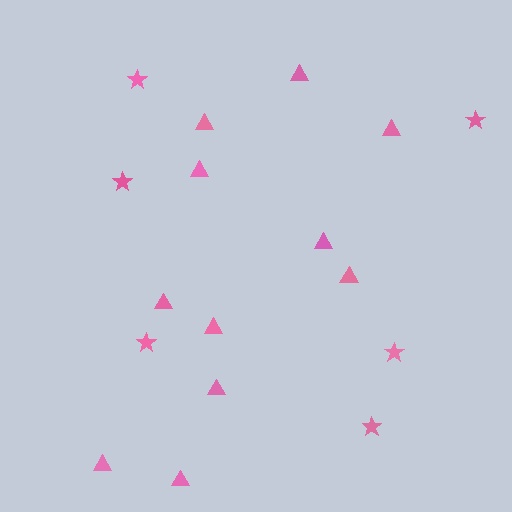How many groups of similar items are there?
There are 2 groups: one group of triangles (11) and one group of stars (6).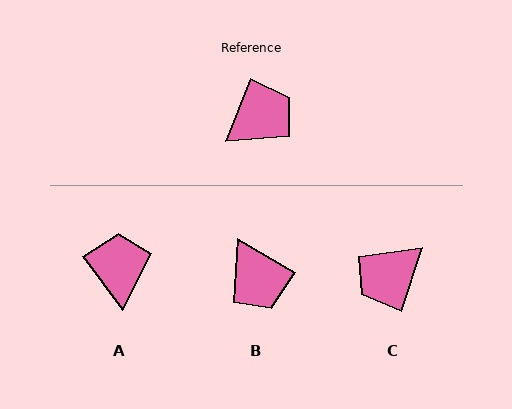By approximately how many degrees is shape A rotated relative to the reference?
Approximately 58 degrees counter-clockwise.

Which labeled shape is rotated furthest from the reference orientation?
C, about 176 degrees away.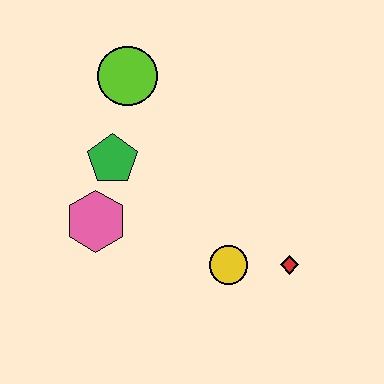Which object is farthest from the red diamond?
The lime circle is farthest from the red diamond.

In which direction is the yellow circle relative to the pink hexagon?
The yellow circle is to the right of the pink hexagon.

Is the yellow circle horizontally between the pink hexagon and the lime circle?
No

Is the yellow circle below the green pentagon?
Yes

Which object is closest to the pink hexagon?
The green pentagon is closest to the pink hexagon.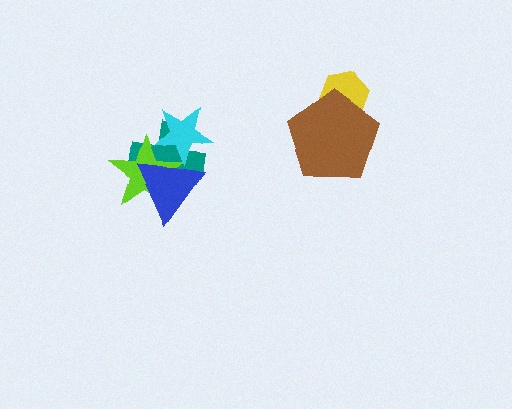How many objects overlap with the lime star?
3 objects overlap with the lime star.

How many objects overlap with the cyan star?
3 objects overlap with the cyan star.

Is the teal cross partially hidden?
Yes, it is partially covered by another shape.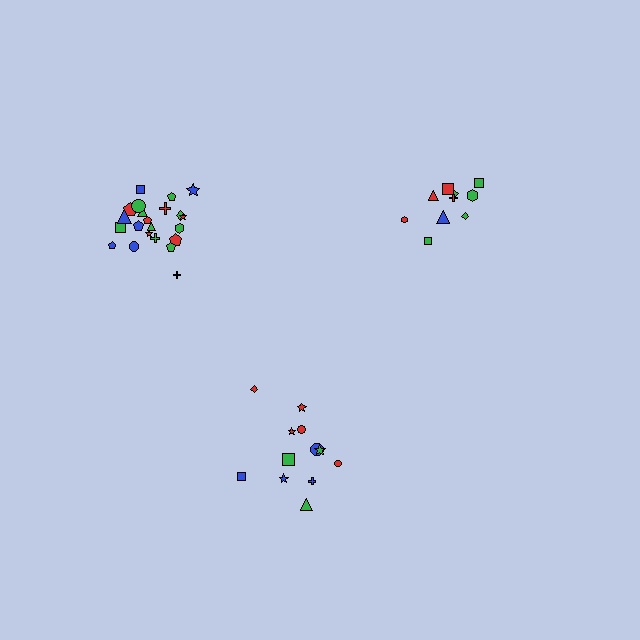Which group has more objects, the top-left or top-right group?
The top-left group.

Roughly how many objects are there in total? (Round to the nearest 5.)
Roughly 45 objects in total.